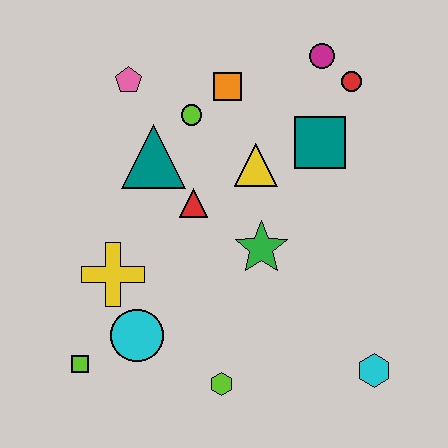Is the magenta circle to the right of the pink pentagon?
Yes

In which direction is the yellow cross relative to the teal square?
The yellow cross is to the left of the teal square.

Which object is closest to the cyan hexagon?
The lime hexagon is closest to the cyan hexagon.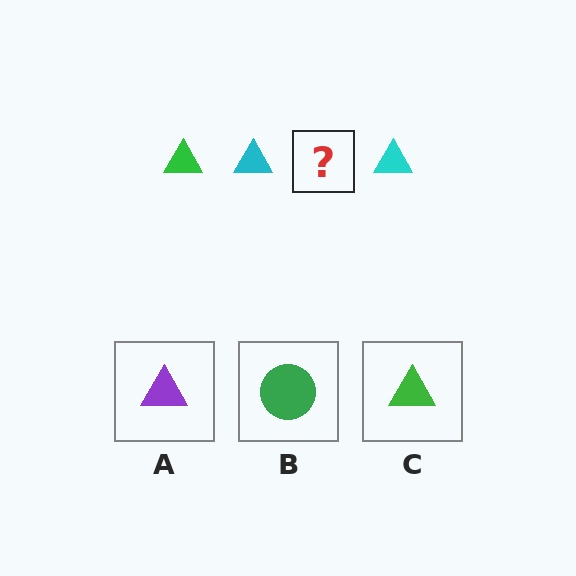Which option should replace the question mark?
Option C.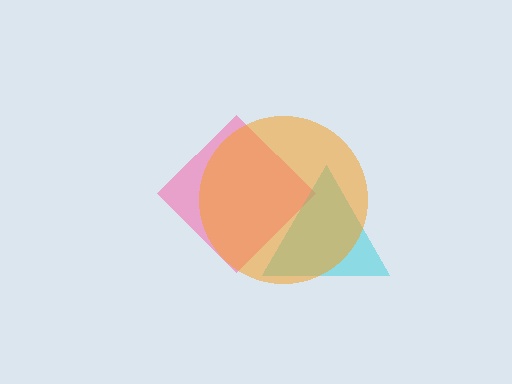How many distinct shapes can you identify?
There are 3 distinct shapes: a pink diamond, a cyan triangle, an orange circle.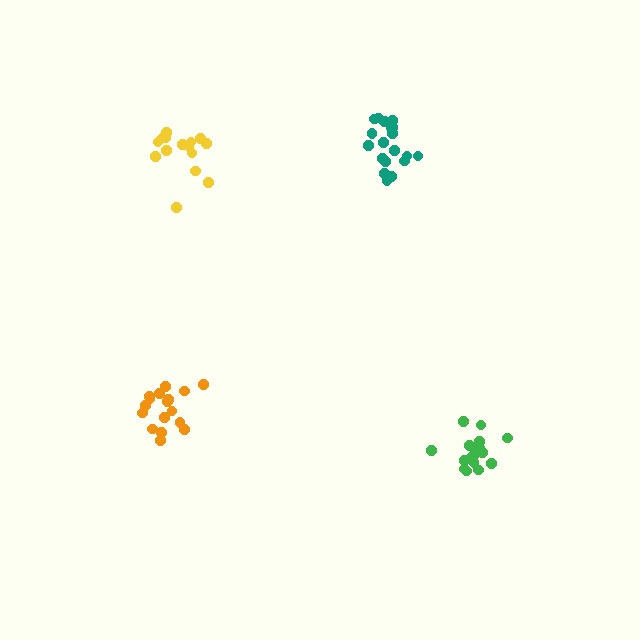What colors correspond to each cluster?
The clusters are colored: green, yellow, orange, teal.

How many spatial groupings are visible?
There are 4 spatial groupings.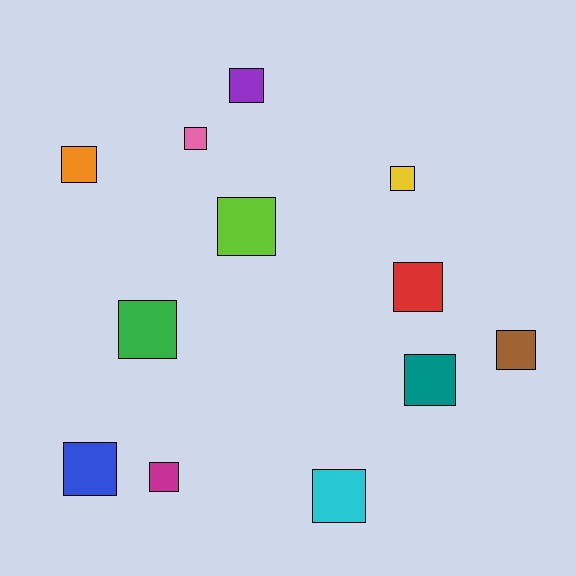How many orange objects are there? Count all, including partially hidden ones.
There is 1 orange object.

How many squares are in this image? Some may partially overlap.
There are 12 squares.